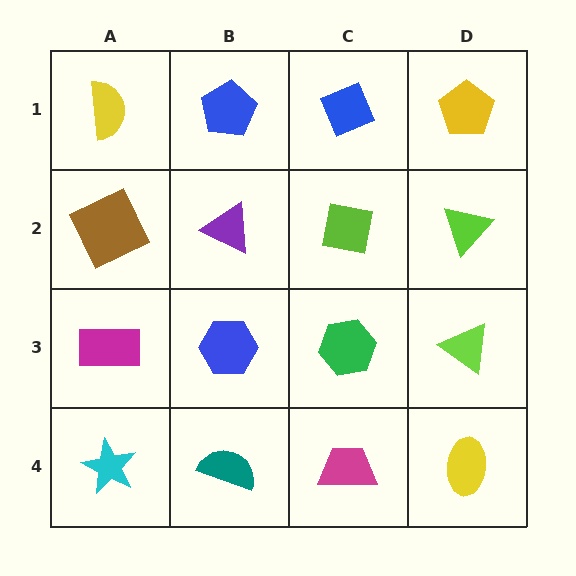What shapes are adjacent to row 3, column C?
A lime square (row 2, column C), a magenta trapezoid (row 4, column C), a blue hexagon (row 3, column B), a lime triangle (row 3, column D).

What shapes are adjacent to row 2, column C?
A blue diamond (row 1, column C), a green hexagon (row 3, column C), a purple triangle (row 2, column B), a lime triangle (row 2, column D).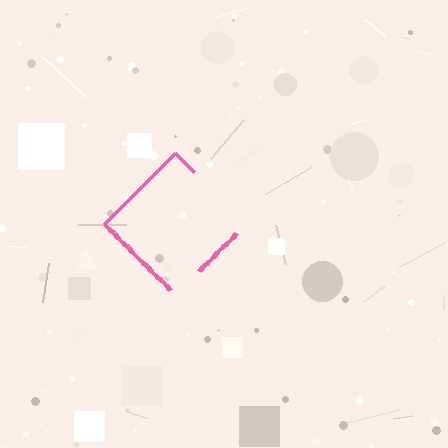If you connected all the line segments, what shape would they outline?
They would outline a diamond.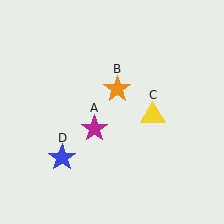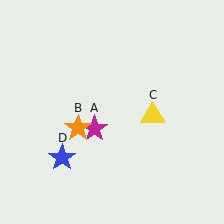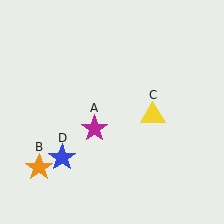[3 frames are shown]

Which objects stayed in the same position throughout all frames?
Magenta star (object A) and yellow triangle (object C) and blue star (object D) remained stationary.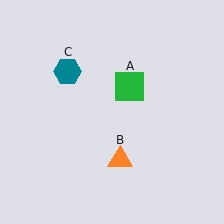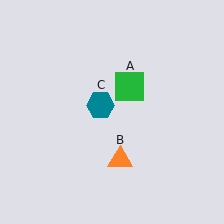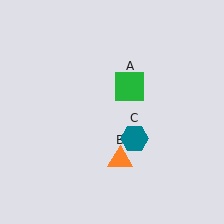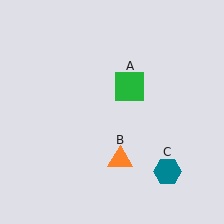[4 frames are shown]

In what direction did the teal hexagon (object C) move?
The teal hexagon (object C) moved down and to the right.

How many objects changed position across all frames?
1 object changed position: teal hexagon (object C).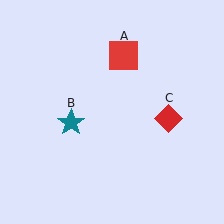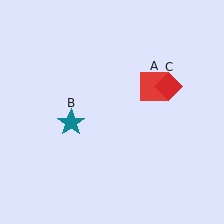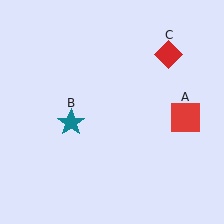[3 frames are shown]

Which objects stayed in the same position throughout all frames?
Teal star (object B) remained stationary.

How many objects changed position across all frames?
2 objects changed position: red square (object A), red diamond (object C).